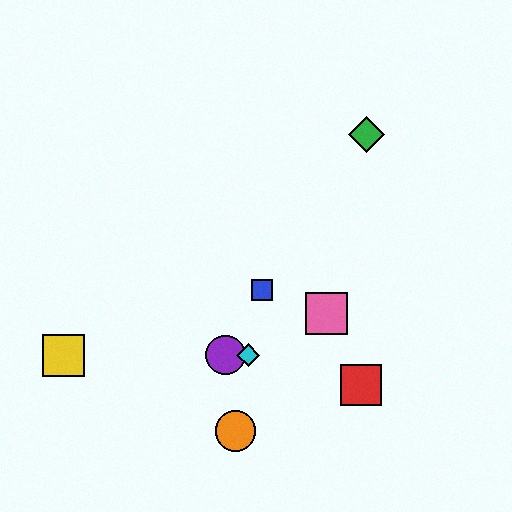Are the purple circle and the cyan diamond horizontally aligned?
Yes, both are at y≈355.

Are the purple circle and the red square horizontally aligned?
No, the purple circle is at y≈355 and the red square is at y≈385.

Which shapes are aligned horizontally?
The yellow square, the purple circle, the cyan diamond are aligned horizontally.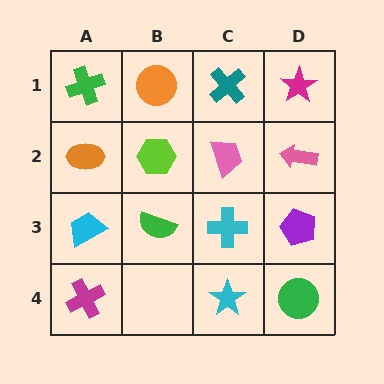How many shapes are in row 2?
4 shapes.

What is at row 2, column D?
A pink arrow.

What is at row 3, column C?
A cyan cross.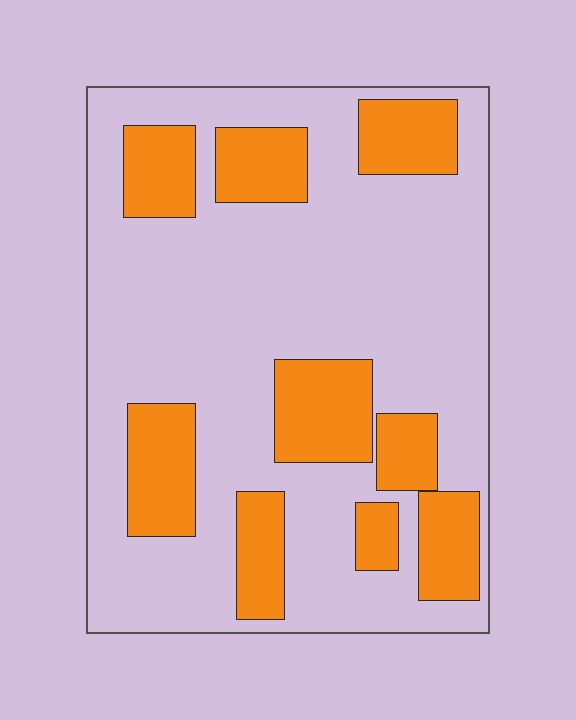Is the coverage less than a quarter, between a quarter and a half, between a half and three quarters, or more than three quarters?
Between a quarter and a half.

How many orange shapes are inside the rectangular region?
9.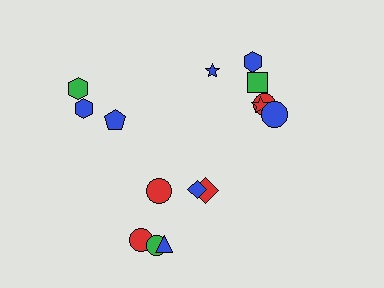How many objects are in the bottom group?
There are 6 objects.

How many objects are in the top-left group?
There are 3 objects.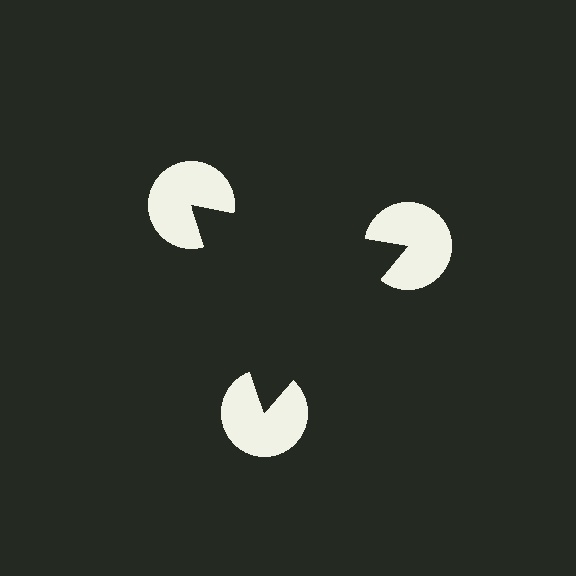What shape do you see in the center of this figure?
An illusory triangle — its edges are inferred from the aligned wedge cuts in the pac-man discs, not physically drawn.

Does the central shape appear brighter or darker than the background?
It typically appears slightly darker than the background, even though no actual brightness change is drawn.